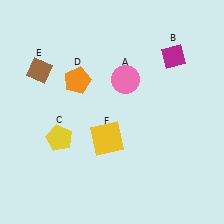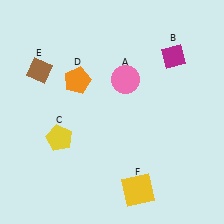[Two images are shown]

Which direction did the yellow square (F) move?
The yellow square (F) moved down.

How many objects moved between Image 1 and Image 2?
1 object moved between the two images.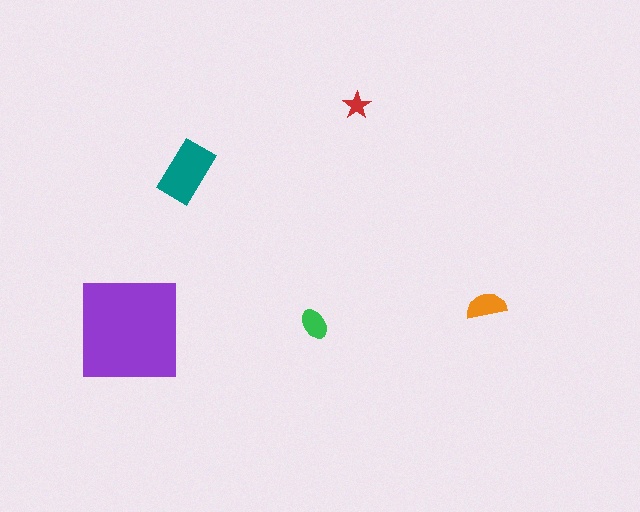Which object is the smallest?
The red star.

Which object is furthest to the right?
The orange semicircle is rightmost.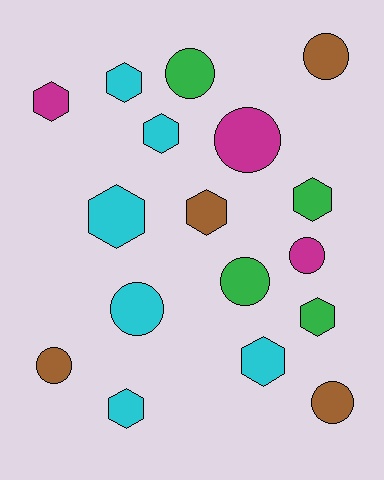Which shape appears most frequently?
Hexagon, with 9 objects.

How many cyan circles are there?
There is 1 cyan circle.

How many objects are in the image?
There are 17 objects.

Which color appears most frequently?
Cyan, with 6 objects.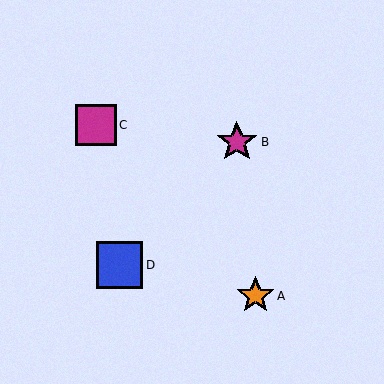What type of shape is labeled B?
Shape B is a magenta star.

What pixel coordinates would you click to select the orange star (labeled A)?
Click at (255, 296) to select the orange star A.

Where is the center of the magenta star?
The center of the magenta star is at (237, 142).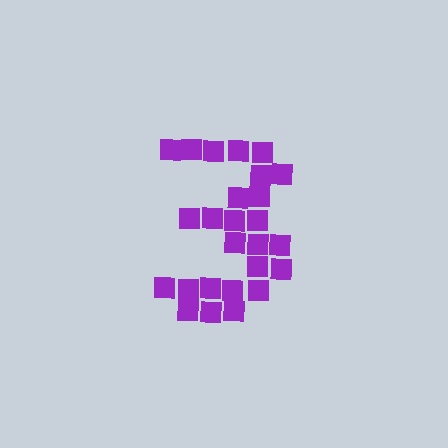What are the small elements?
The small elements are squares.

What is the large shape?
The large shape is the digit 3.